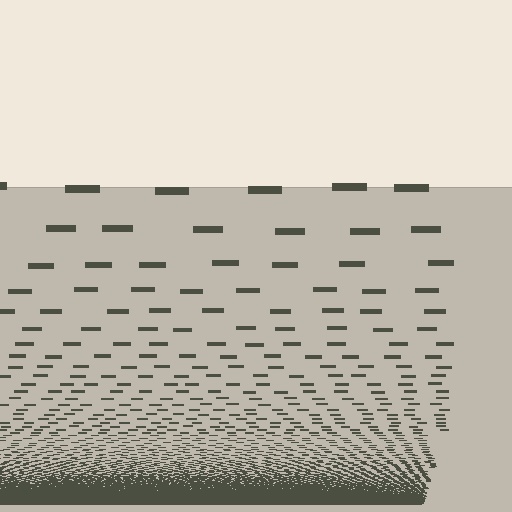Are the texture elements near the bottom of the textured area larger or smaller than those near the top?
Smaller. The gradient is inverted — elements near the bottom are smaller and denser.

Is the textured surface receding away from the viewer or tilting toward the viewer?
The surface appears to tilt toward the viewer. Texture elements get larger and sparser toward the top.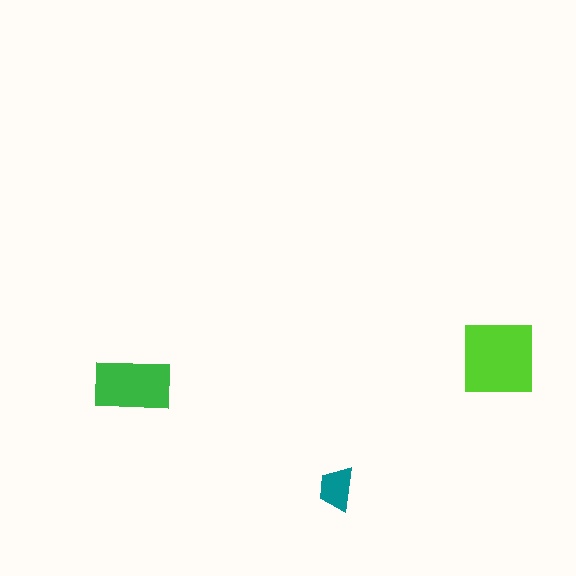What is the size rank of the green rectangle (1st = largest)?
2nd.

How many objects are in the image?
There are 3 objects in the image.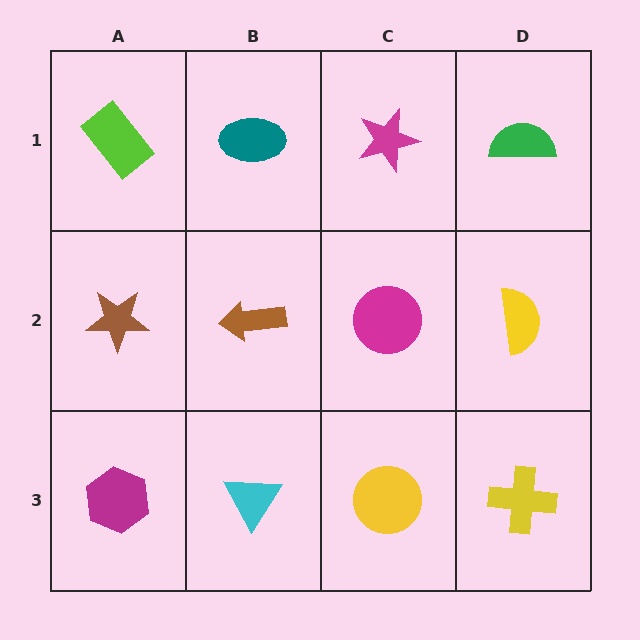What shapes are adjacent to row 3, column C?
A magenta circle (row 2, column C), a cyan triangle (row 3, column B), a yellow cross (row 3, column D).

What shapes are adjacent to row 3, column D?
A yellow semicircle (row 2, column D), a yellow circle (row 3, column C).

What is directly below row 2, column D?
A yellow cross.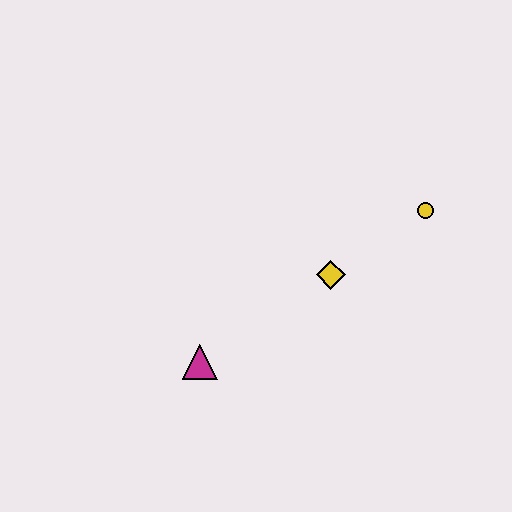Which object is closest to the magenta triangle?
The yellow diamond is closest to the magenta triangle.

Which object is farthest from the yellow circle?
The magenta triangle is farthest from the yellow circle.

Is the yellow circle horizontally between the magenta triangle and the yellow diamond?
No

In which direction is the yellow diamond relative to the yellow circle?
The yellow diamond is to the left of the yellow circle.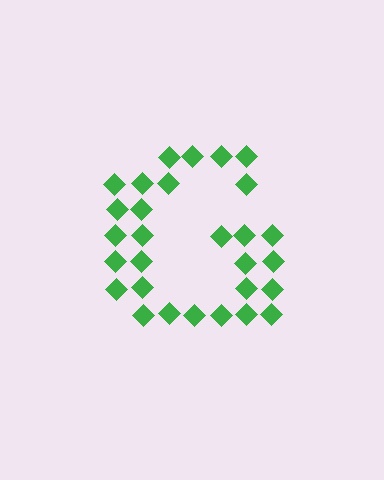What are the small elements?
The small elements are diamonds.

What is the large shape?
The large shape is the letter G.